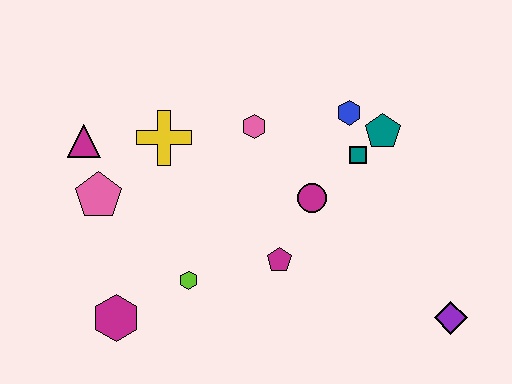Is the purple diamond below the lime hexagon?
Yes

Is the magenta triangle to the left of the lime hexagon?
Yes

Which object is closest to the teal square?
The teal pentagon is closest to the teal square.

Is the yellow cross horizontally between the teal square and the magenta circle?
No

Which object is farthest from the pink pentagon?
The purple diamond is farthest from the pink pentagon.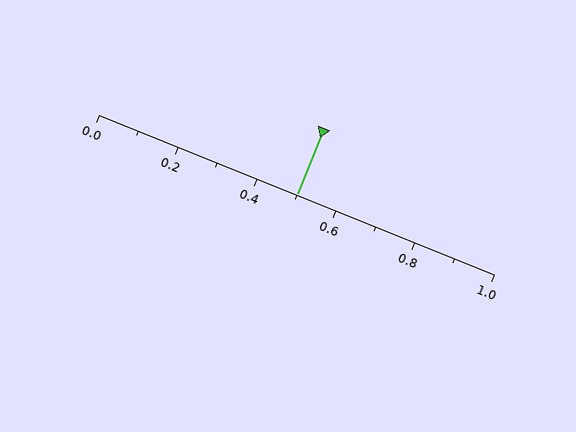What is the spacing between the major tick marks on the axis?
The major ticks are spaced 0.2 apart.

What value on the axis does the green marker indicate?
The marker indicates approximately 0.5.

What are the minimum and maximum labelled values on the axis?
The axis runs from 0.0 to 1.0.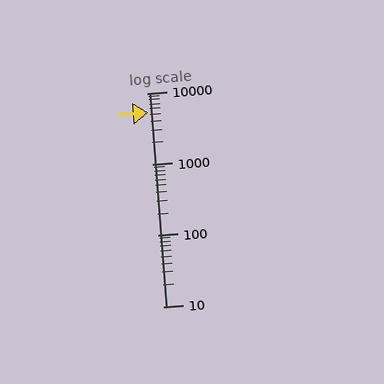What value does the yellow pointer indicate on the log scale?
The pointer indicates approximately 5400.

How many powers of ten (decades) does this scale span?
The scale spans 3 decades, from 10 to 10000.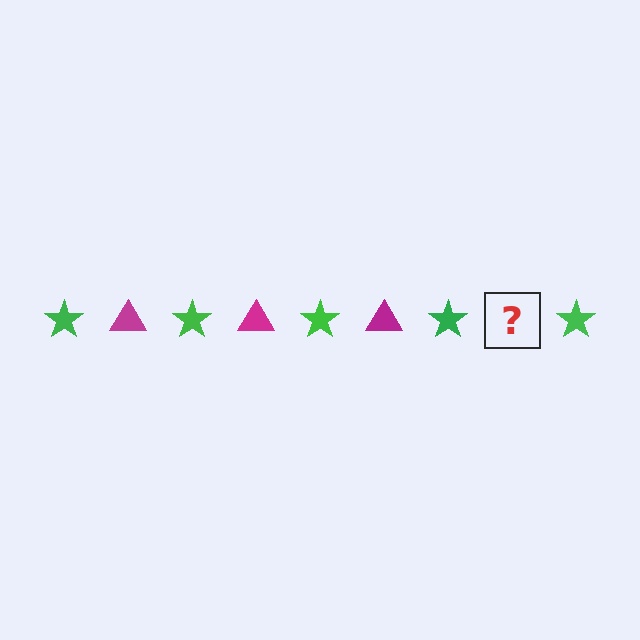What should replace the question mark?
The question mark should be replaced with a magenta triangle.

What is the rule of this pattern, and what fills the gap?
The rule is that the pattern alternates between green star and magenta triangle. The gap should be filled with a magenta triangle.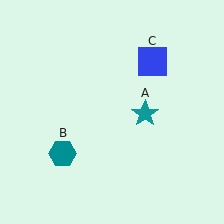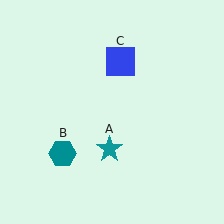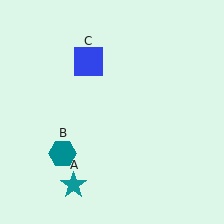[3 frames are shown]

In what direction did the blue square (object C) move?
The blue square (object C) moved left.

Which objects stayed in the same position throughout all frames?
Teal hexagon (object B) remained stationary.